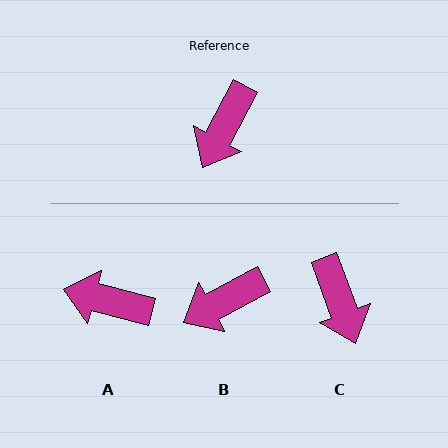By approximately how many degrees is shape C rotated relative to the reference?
Approximately 48 degrees counter-clockwise.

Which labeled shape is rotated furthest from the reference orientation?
A, about 77 degrees away.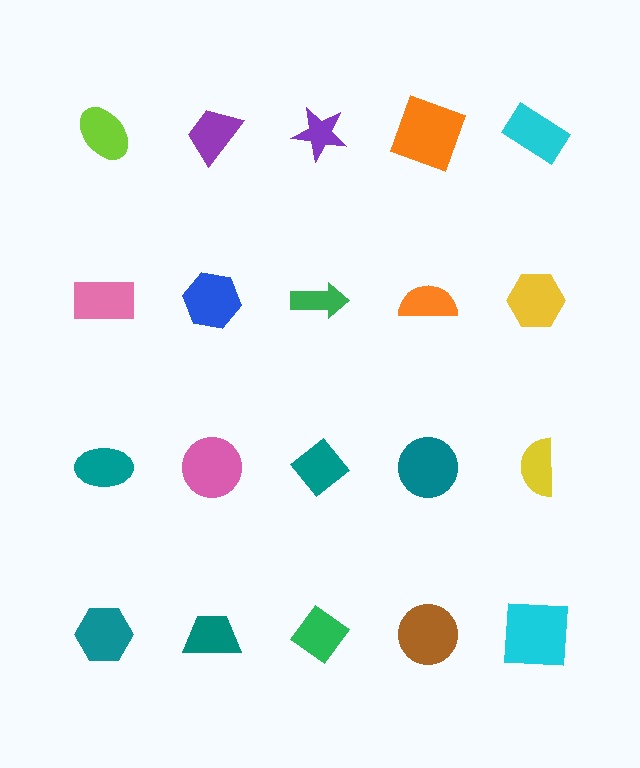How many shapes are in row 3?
5 shapes.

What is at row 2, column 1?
A pink rectangle.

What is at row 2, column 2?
A blue hexagon.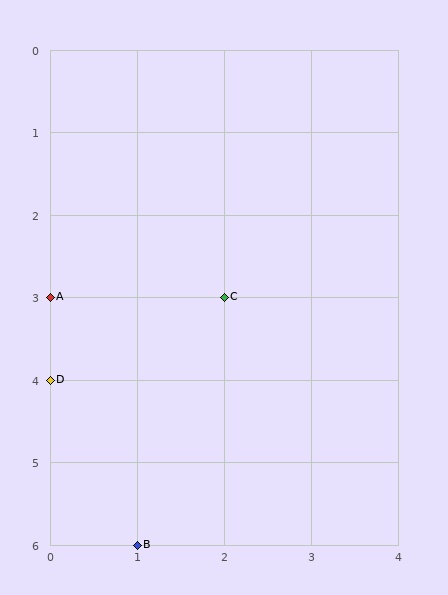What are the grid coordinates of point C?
Point C is at grid coordinates (2, 3).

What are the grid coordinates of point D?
Point D is at grid coordinates (0, 4).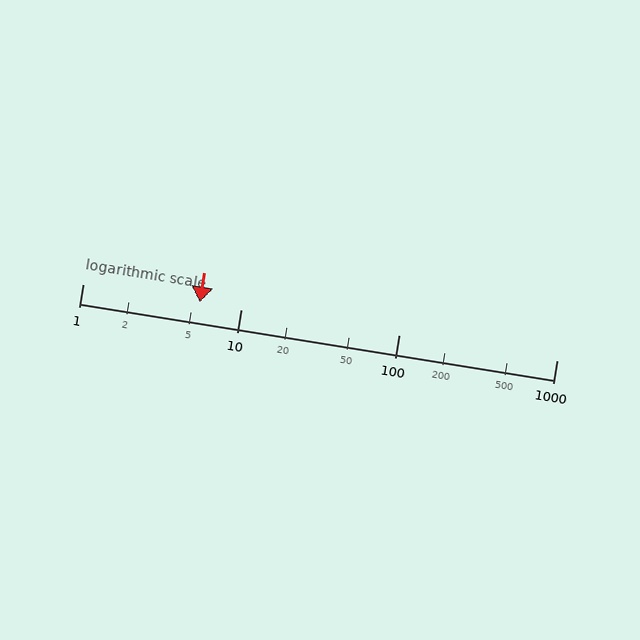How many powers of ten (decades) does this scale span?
The scale spans 3 decades, from 1 to 1000.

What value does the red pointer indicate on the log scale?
The pointer indicates approximately 5.5.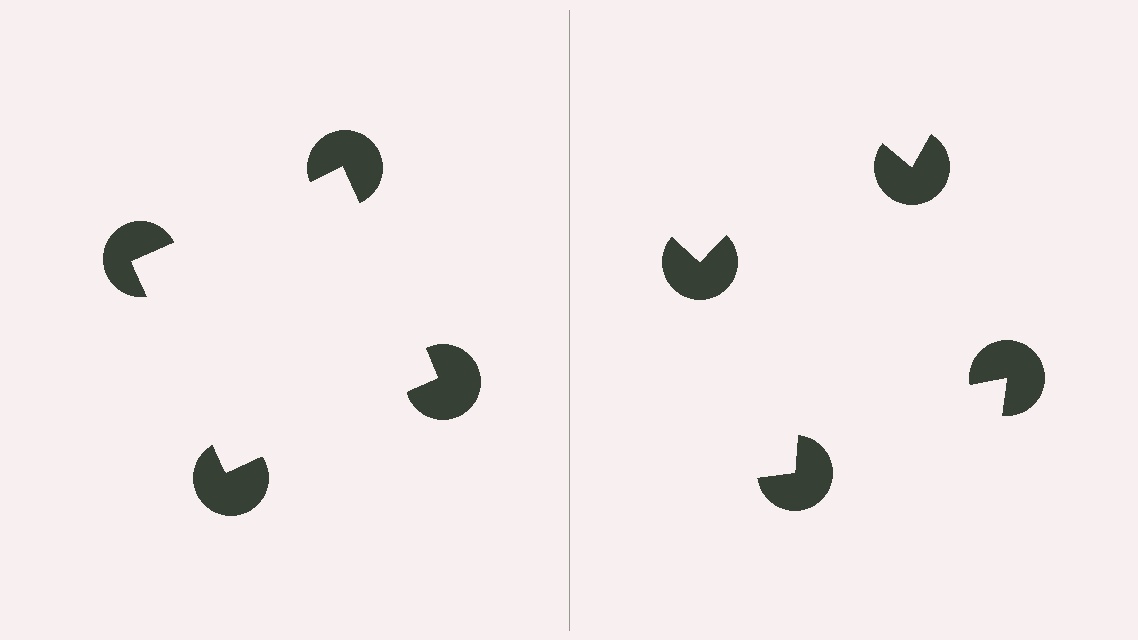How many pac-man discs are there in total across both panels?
8 — 4 on each side.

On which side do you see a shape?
An illusory square appears on the left side. On the right side the wedge cuts are rotated, so no coherent shape forms.